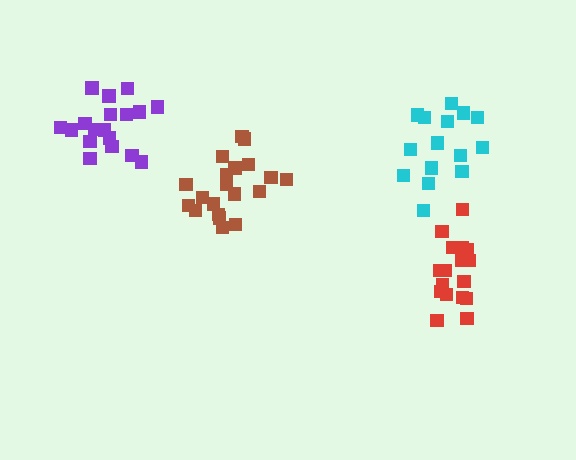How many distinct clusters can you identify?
There are 4 distinct clusters.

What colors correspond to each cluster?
The clusters are colored: brown, purple, cyan, red.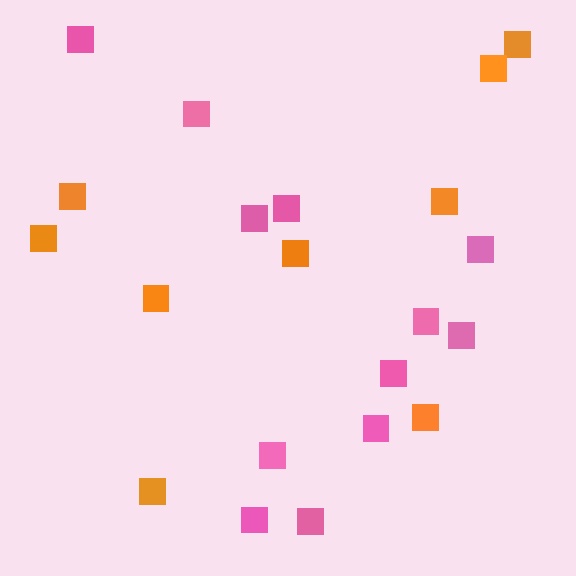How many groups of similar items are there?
There are 2 groups: one group of orange squares (9) and one group of pink squares (12).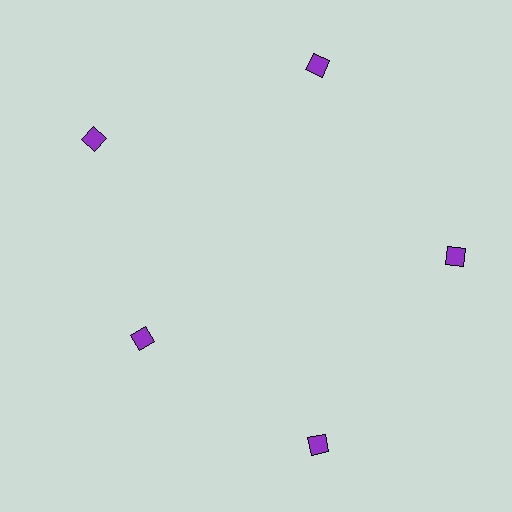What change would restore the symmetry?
The symmetry would be restored by moving it outward, back onto the ring so that all 5 diamonds sit at equal angles and equal distance from the center.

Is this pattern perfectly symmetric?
No. The 5 purple diamonds are arranged in a ring, but one element near the 8 o'clock position is pulled inward toward the center, breaking the 5-fold rotational symmetry.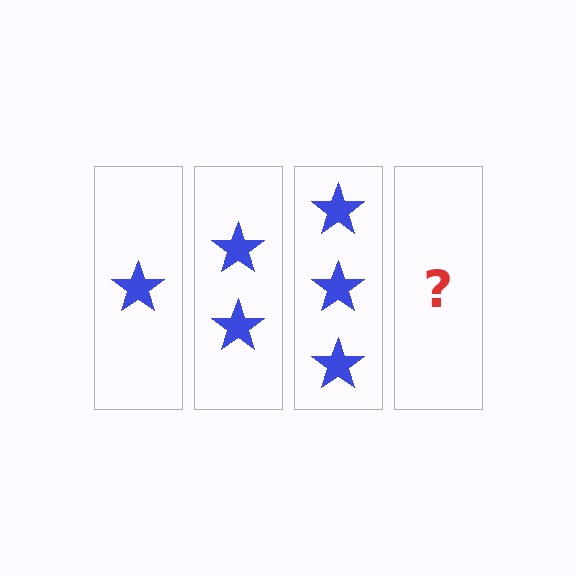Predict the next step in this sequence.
The next step is 4 stars.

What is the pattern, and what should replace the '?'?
The pattern is that each step adds one more star. The '?' should be 4 stars.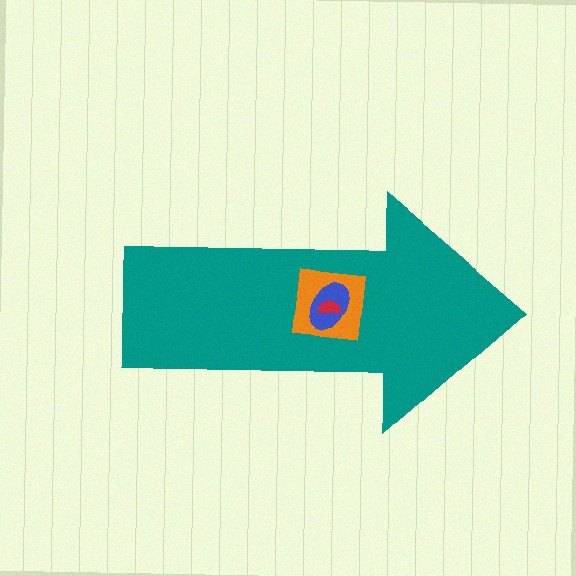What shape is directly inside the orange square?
The blue ellipse.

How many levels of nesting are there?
4.